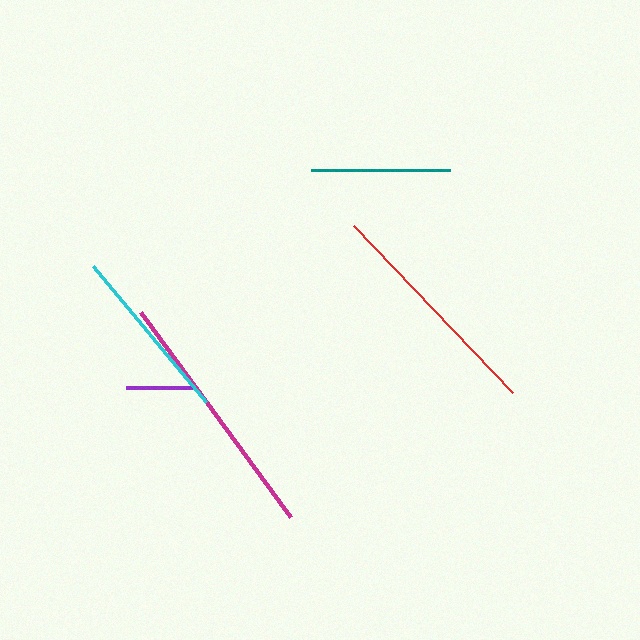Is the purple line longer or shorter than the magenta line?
The magenta line is longer than the purple line.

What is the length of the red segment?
The red segment is approximately 230 pixels long.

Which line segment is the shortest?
The purple line is the shortest at approximately 69 pixels.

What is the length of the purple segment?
The purple segment is approximately 69 pixels long.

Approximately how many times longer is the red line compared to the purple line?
The red line is approximately 3.3 times the length of the purple line.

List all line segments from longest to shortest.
From longest to shortest: magenta, red, cyan, teal, purple.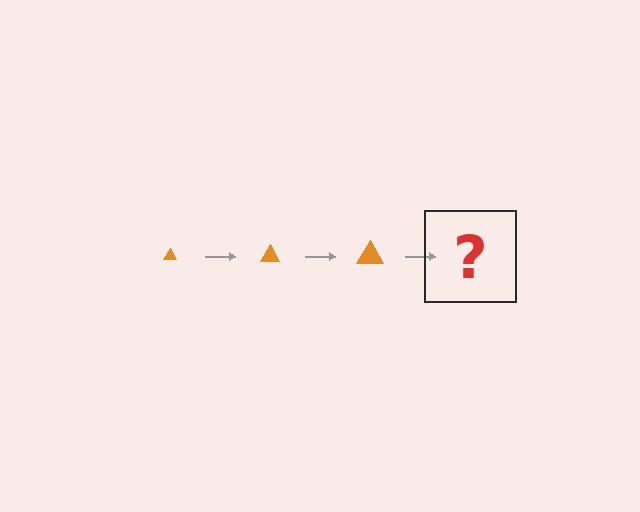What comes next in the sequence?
The next element should be an orange triangle, larger than the previous one.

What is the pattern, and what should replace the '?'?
The pattern is that the triangle gets progressively larger each step. The '?' should be an orange triangle, larger than the previous one.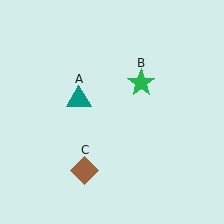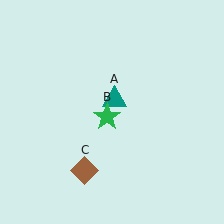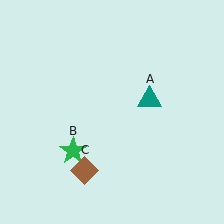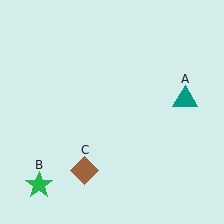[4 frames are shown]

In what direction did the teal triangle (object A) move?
The teal triangle (object A) moved right.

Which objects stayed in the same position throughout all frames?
Brown diamond (object C) remained stationary.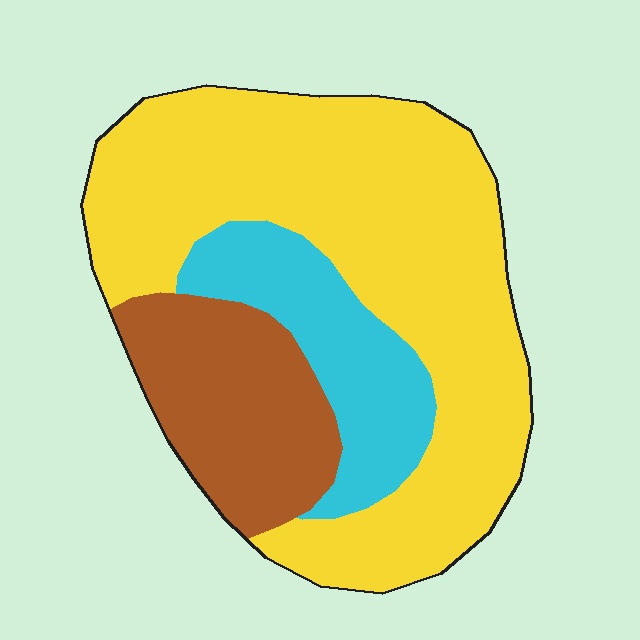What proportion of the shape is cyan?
Cyan covers roughly 20% of the shape.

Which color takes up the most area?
Yellow, at roughly 60%.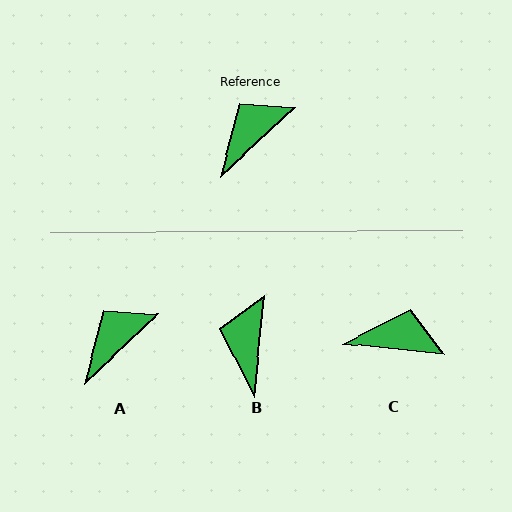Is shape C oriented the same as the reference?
No, it is off by about 49 degrees.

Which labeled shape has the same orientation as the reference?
A.